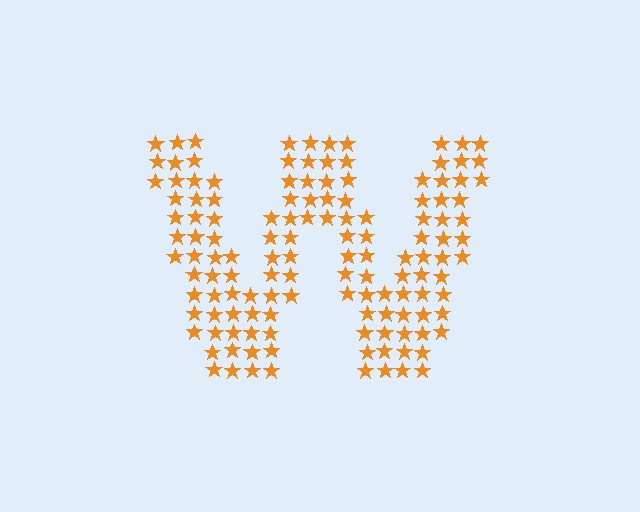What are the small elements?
The small elements are stars.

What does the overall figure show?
The overall figure shows the letter W.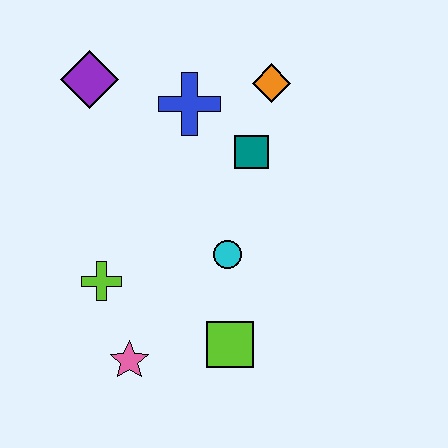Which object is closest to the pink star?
The lime cross is closest to the pink star.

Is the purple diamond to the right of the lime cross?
No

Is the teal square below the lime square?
No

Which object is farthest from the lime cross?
The orange diamond is farthest from the lime cross.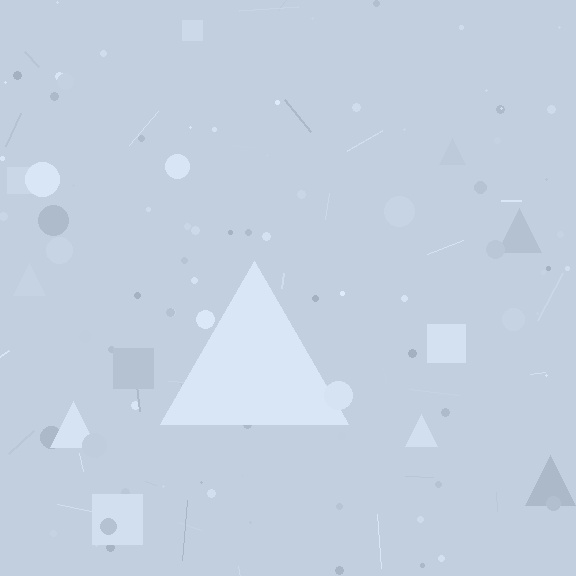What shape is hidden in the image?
A triangle is hidden in the image.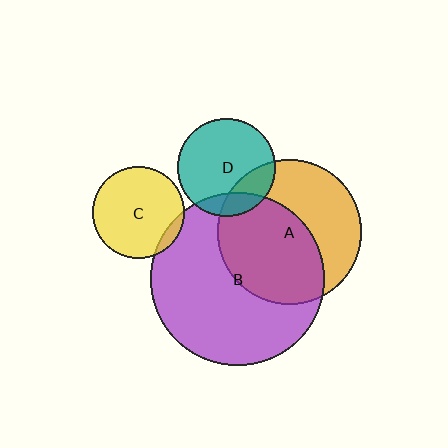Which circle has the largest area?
Circle B (purple).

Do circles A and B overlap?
Yes.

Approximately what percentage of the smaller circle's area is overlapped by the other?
Approximately 55%.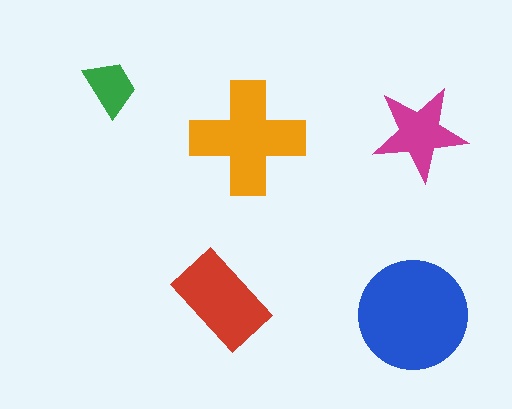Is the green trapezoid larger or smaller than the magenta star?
Smaller.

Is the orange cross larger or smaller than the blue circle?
Smaller.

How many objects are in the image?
There are 5 objects in the image.